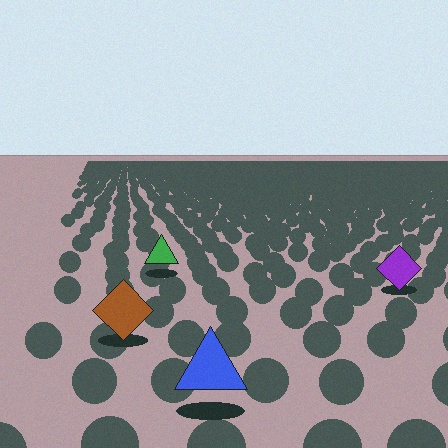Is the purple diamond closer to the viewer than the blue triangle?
No. The blue triangle is closer — you can tell from the texture gradient: the ground texture is coarser near it.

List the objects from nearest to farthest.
From nearest to farthest: the blue triangle, the brown diamond, the purple diamond, the green triangle.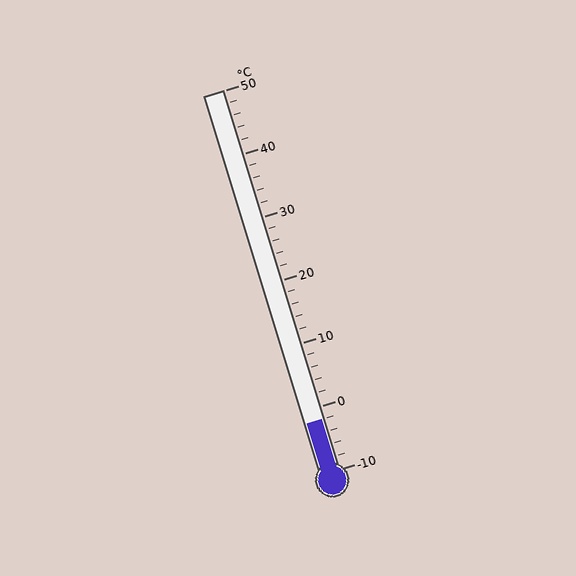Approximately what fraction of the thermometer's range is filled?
The thermometer is filled to approximately 15% of its range.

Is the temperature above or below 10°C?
The temperature is below 10°C.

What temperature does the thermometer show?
The thermometer shows approximately -2°C.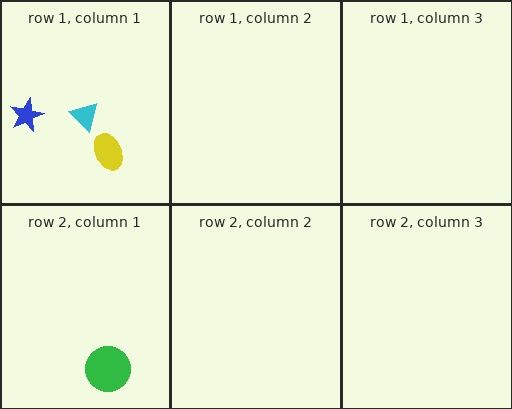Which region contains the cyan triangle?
The row 1, column 1 region.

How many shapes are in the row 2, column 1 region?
1.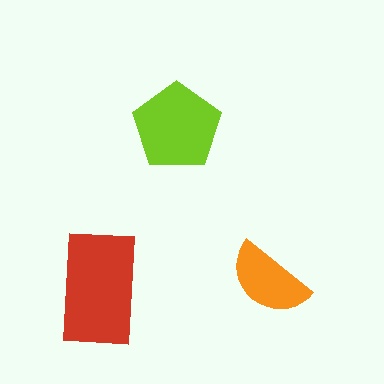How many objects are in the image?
There are 3 objects in the image.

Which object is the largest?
The red rectangle.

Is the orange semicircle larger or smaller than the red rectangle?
Smaller.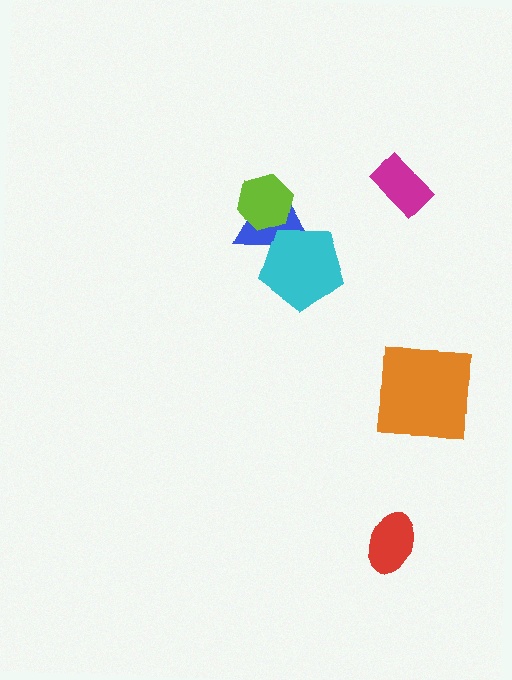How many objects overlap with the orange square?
0 objects overlap with the orange square.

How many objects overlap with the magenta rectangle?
0 objects overlap with the magenta rectangle.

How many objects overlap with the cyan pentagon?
1 object overlaps with the cyan pentagon.